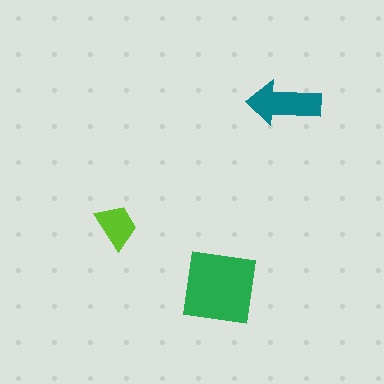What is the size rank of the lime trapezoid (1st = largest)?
3rd.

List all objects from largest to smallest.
The green square, the teal arrow, the lime trapezoid.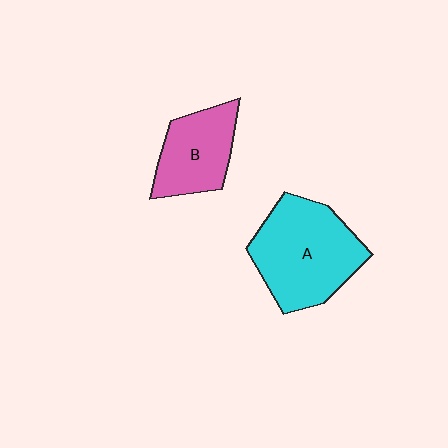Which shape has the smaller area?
Shape B (pink).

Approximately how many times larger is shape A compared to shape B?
Approximately 1.6 times.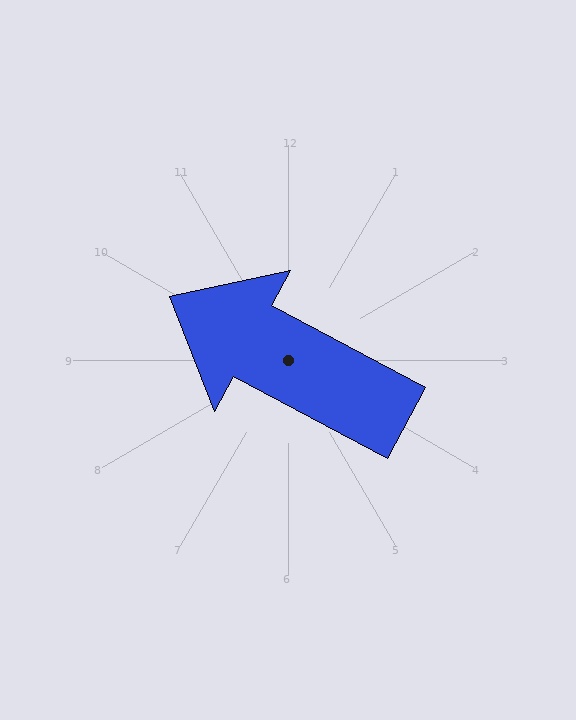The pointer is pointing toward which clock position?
Roughly 10 o'clock.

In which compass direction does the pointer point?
Northwest.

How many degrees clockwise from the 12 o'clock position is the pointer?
Approximately 298 degrees.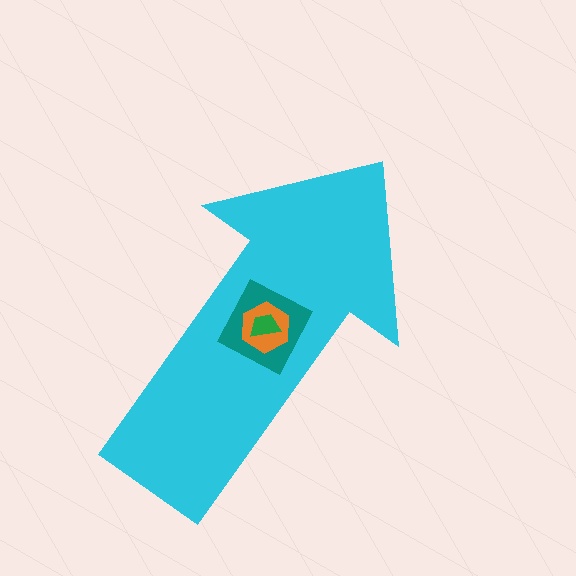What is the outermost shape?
The cyan arrow.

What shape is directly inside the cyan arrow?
The teal diamond.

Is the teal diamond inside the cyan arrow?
Yes.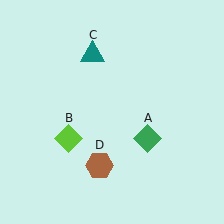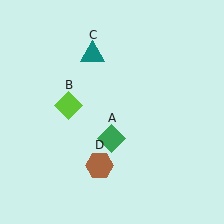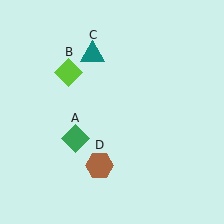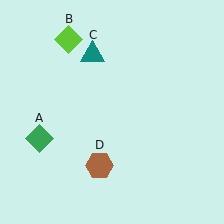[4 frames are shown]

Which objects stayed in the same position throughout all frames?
Teal triangle (object C) and brown hexagon (object D) remained stationary.